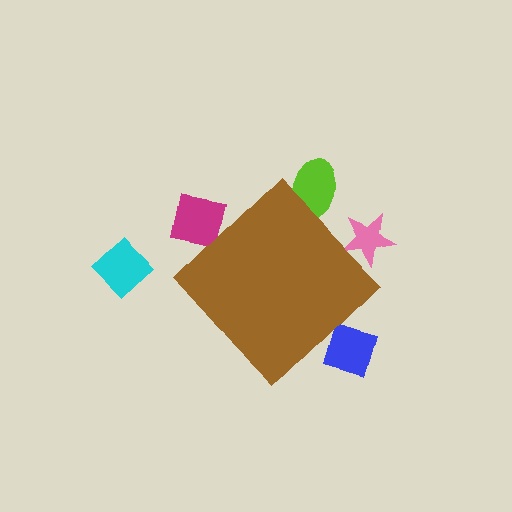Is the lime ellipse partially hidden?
Yes, the lime ellipse is partially hidden behind the brown diamond.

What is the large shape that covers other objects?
A brown diamond.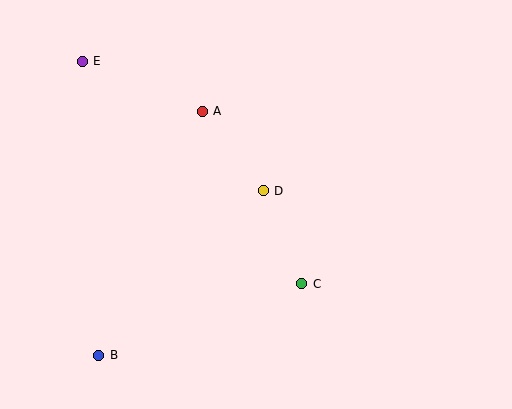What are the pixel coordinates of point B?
Point B is at (99, 355).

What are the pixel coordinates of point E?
Point E is at (82, 62).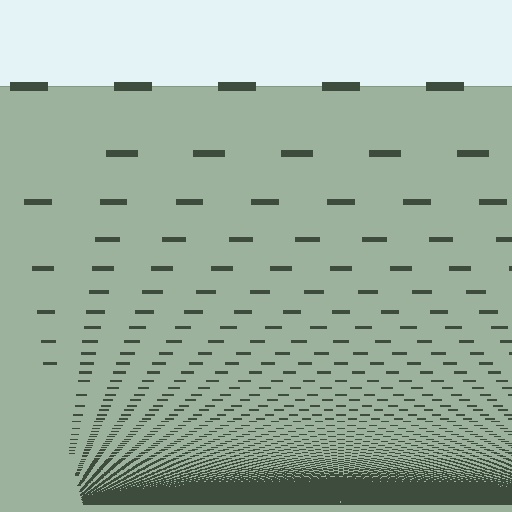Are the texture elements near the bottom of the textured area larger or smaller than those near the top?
Smaller. The gradient is inverted — elements near the bottom are smaller and denser.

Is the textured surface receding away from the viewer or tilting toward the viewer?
The surface appears to tilt toward the viewer. Texture elements get larger and sparser toward the top.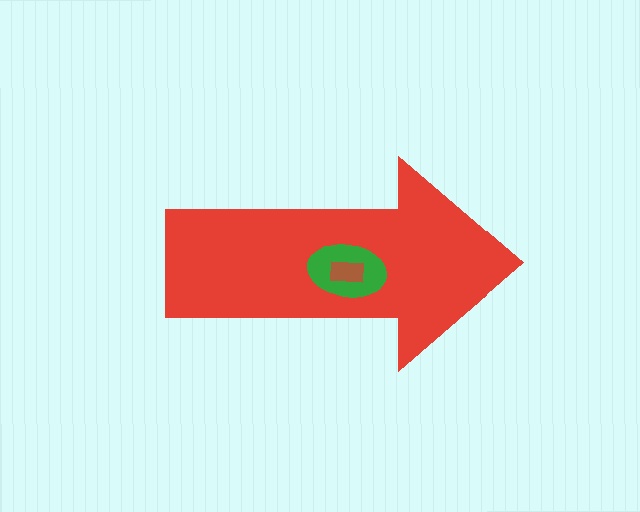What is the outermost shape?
The red arrow.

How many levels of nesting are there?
3.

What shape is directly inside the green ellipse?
The brown rectangle.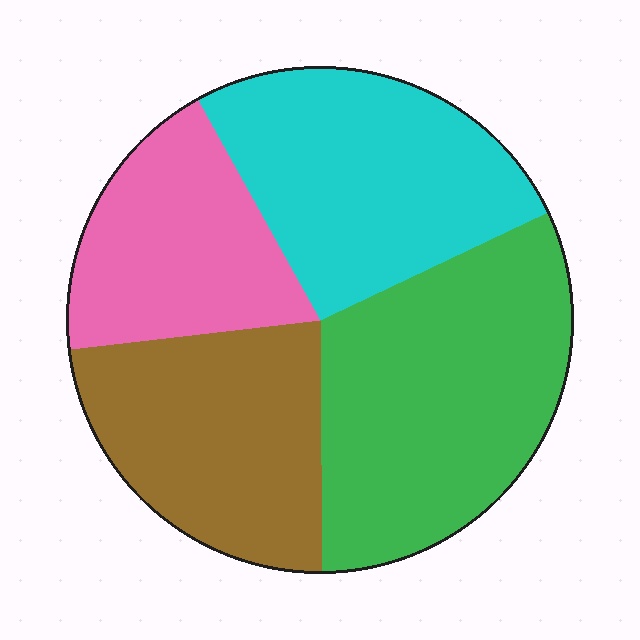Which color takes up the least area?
Pink, at roughly 20%.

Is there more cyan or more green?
Green.